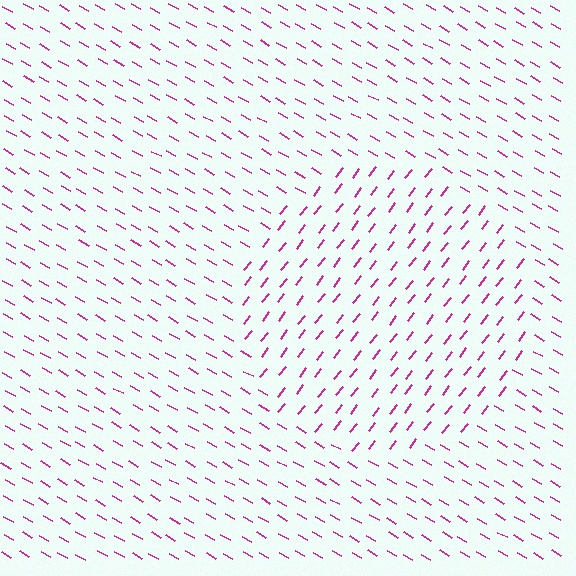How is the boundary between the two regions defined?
The boundary is defined purely by a change in line orientation (approximately 82 degrees difference). All lines are the same color and thickness.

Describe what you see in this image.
The image is filled with small magenta line segments. A circle region in the image has lines oriented differently from the surrounding lines, creating a visible texture boundary.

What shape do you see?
I see a circle.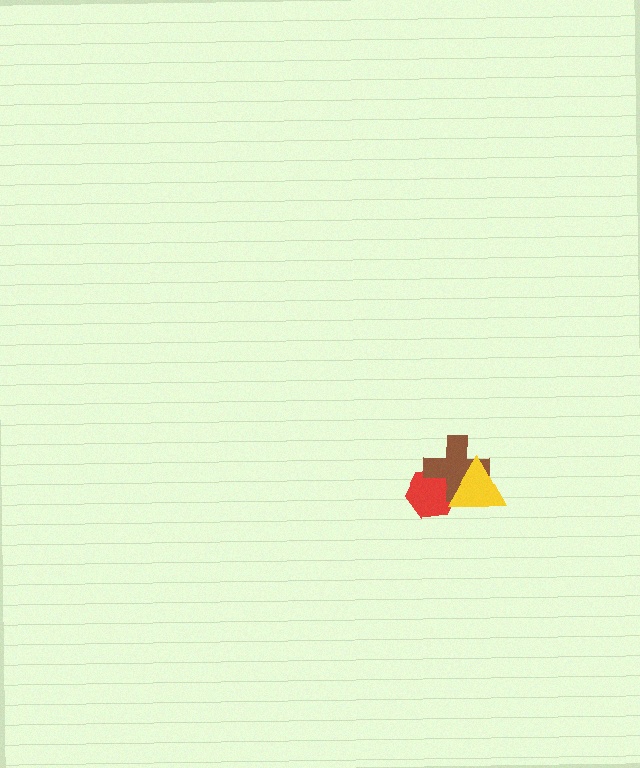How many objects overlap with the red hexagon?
2 objects overlap with the red hexagon.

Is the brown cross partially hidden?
Yes, it is partially covered by another shape.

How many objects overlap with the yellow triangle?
2 objects overlap with the yellow triangle.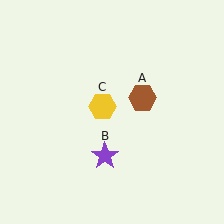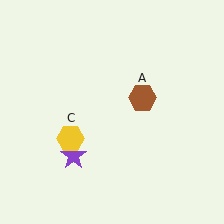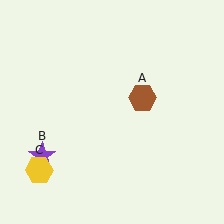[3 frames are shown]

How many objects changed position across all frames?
2 objects changed position: purple star (object B), yellow hexagon (object C).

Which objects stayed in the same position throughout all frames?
Brown hexagon (object A) remained stationary.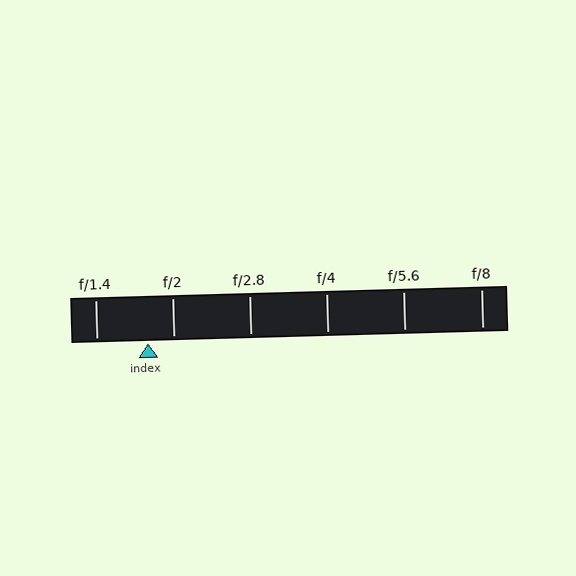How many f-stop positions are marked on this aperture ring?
There are 6 f-stop positions marked.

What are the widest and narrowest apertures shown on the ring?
The widest aperture shown is f/1.4 and the narrowest is f/8.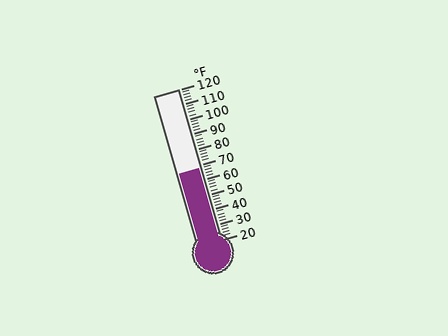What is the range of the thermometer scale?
The thermometer scale ranges from 20°F to 120°F.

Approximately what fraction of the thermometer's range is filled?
The thermometer is filled to approximately 50% of its range.